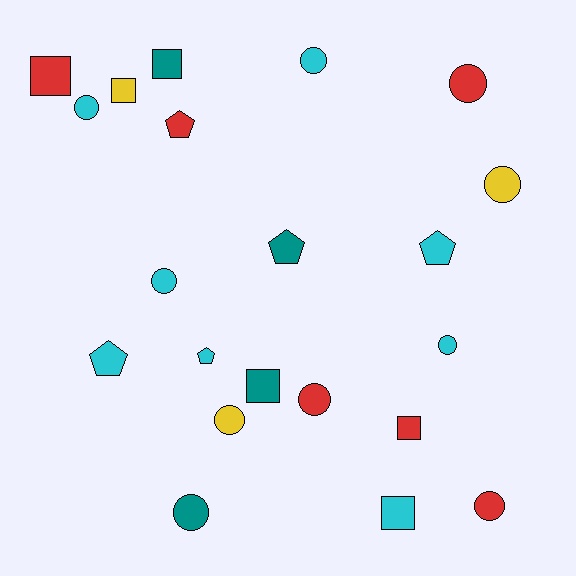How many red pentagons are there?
There is 1 red pentagon.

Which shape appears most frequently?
Circle, with 10 objects.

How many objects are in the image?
There are 21 objects.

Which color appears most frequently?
Cyan, with 8 objects.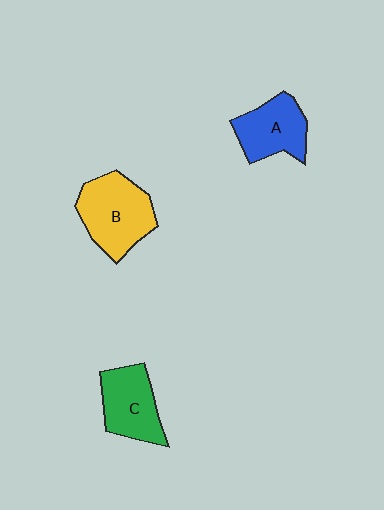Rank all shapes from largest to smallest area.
From largest to smallest: B (yellow), C (green), A (blue).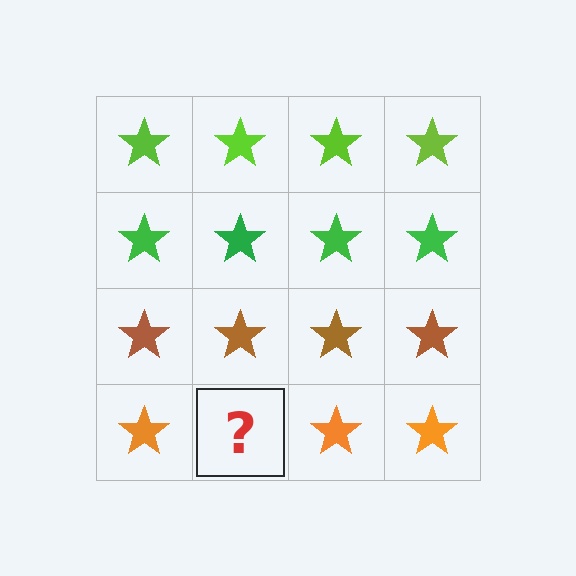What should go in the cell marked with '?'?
The missing cell should contain an orange star.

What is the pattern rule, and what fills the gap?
The rule is that each row has a consistent color. The gap should be filled with an orange star.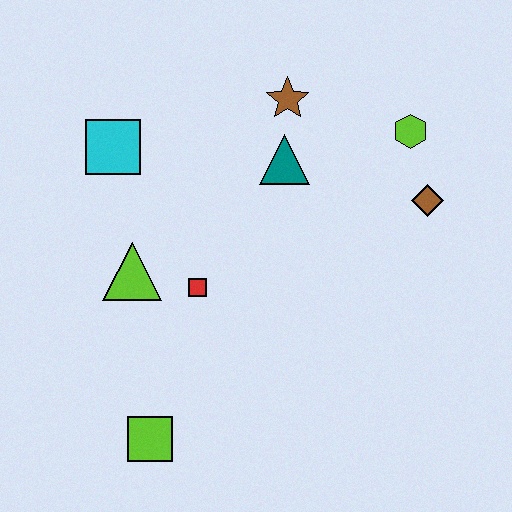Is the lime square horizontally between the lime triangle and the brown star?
Yes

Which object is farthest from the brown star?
The lime square is farthest from the brown star.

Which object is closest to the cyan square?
The lime triangle is closest to the cyan square.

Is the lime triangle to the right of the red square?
No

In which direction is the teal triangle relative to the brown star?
The teal triangle is below the brown star.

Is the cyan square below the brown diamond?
No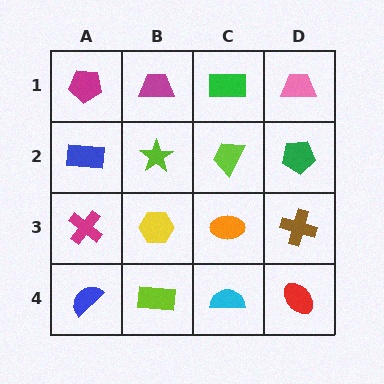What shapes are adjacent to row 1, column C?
A lime trapezoid (row 2, column C), a magenta trapezoid (row 1, column B), a pink trapezoid (row 1, column D).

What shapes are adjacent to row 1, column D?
A green pentagon (row 2, column D), a green rectangle (row 1, column C).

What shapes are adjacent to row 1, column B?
A lime star (row 2, column B), a magenta pentagon (row 1, column A), a green rectangle (row 1, column C).